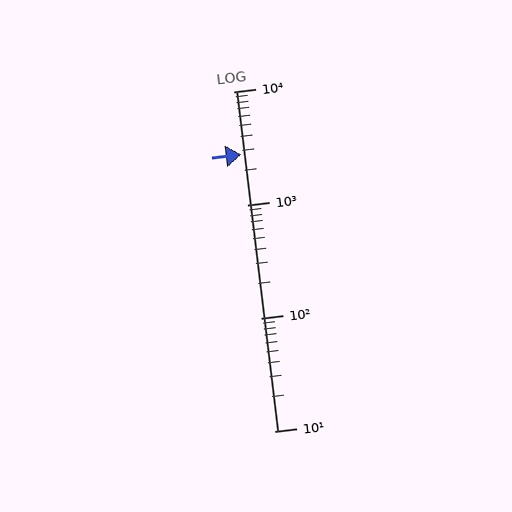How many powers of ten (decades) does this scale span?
The scale spans 3 decades, from 10 to 10000.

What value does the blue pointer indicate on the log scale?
The pointer indicates approximately 2800.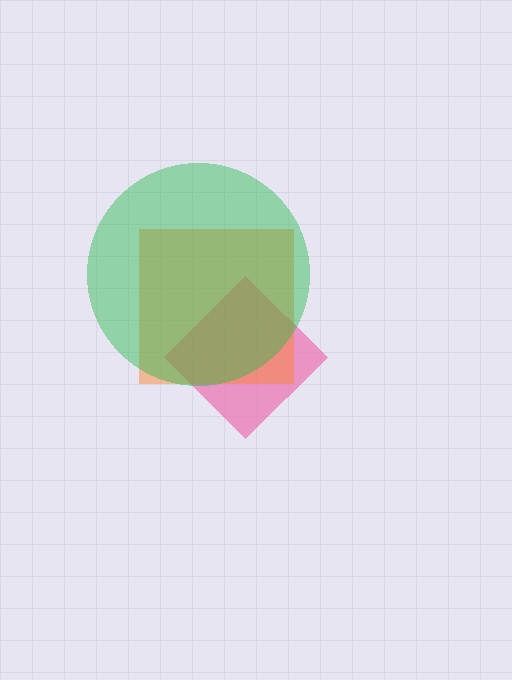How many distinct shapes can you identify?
There are 3 distinct shapes: a pink diamond, an orange square, a green circle.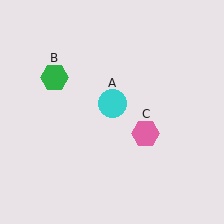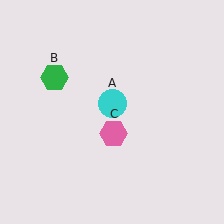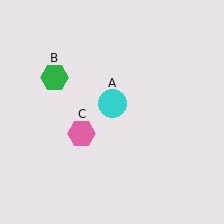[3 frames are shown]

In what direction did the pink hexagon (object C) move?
The pink hexagon (object C) moved left.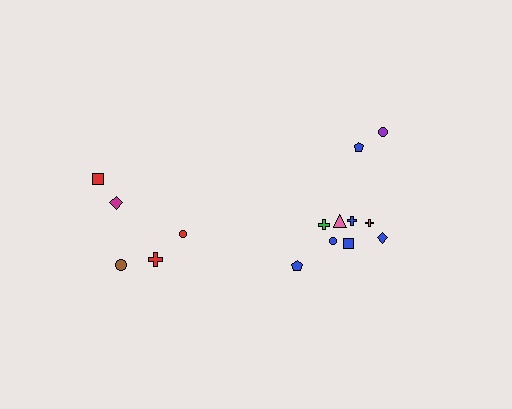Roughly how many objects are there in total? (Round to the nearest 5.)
Roughly 15 objects in total.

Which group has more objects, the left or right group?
The right group.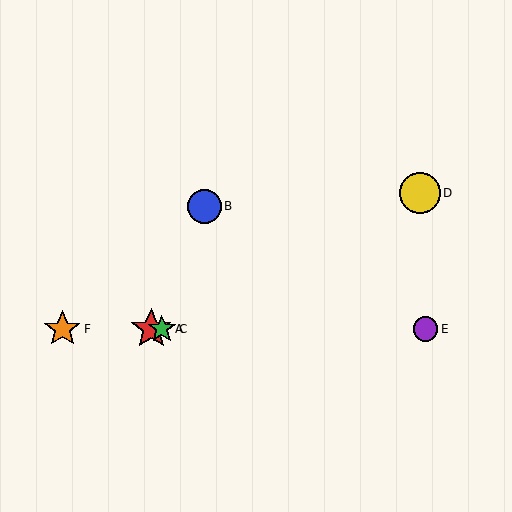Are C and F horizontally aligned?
Yes, both are at y≈329.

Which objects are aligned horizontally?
Objects A, C, E, F are aligned horizontally.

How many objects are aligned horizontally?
4 objects (A, C, E, F) are aligned horizontally.